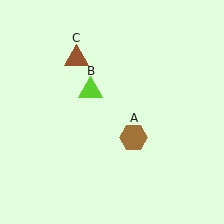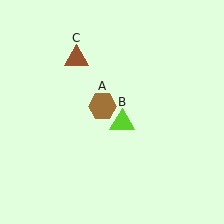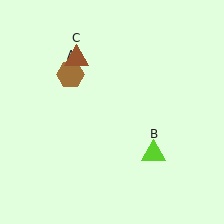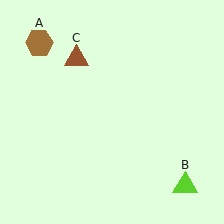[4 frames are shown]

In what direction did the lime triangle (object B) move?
The lime triangle (object B) moved down and to the right.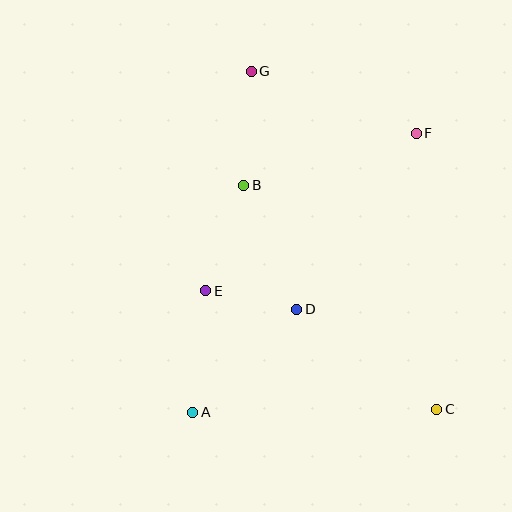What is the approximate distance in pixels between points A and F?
The distance between A and F is approximately 357 pixels.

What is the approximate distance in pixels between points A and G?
The distance between A and G is approximately 346 pixels.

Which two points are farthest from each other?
Points C and G are farthest from each other.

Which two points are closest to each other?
Points D and E are closest to each other.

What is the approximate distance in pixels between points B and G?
The distance between B and G is approximately 114 pixels.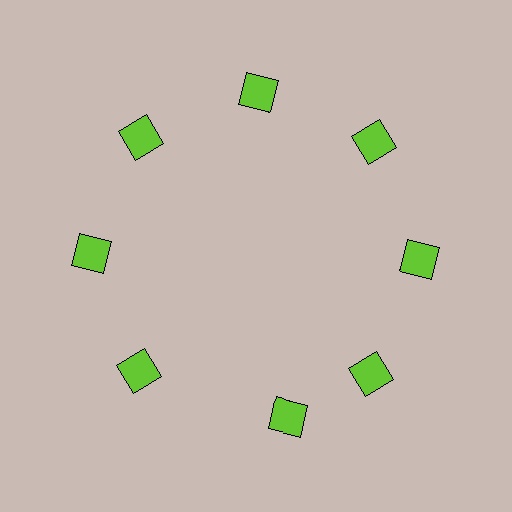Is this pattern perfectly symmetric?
No. The 8 lime squares are arranged in a ring, but one element near the 6 o'clock position is rotated out of alignment along the ring, breaking the 8-fold rotational symmetry.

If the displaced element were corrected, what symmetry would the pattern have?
It would have 8-fold rotational symmetry — the pattern would map onto itself every 45 degrees.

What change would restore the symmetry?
The symmetry would be restored by rotating it back into even spacing with its neighbors so that all 8 squares sit at equal angles and equal distance from the center.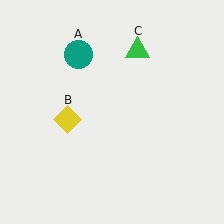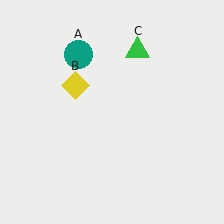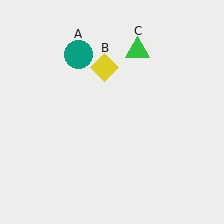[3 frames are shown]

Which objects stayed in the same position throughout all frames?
Teal circle (object A) and green triangle (object C) remained stationary.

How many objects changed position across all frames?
1 object changed position: yellow diamond (object B).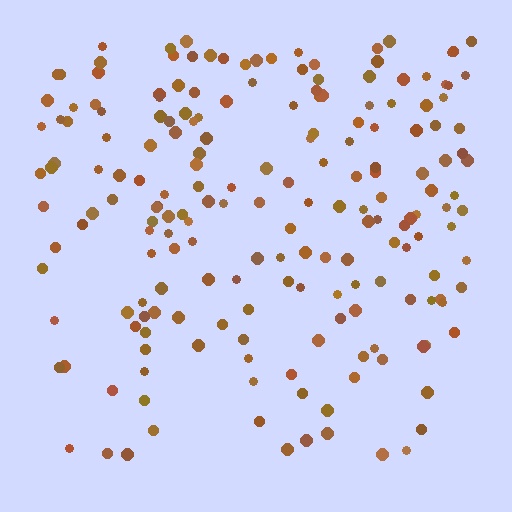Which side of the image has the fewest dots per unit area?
The bottom.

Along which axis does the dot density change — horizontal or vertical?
Vertical.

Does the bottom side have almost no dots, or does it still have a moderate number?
Still a moderate number, just noticeably fewer than the top.